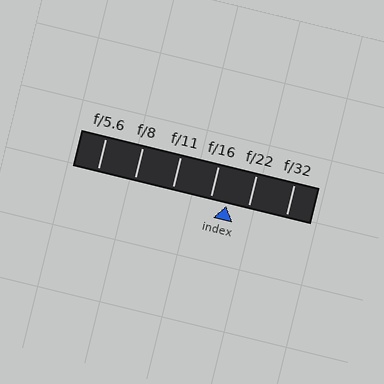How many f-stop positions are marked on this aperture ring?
There are 6 f-stop positions marked.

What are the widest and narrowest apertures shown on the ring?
The widest aperture shown is f/5.6 and the narrowest is f/32.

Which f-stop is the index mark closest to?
The index mark is closest to f/16.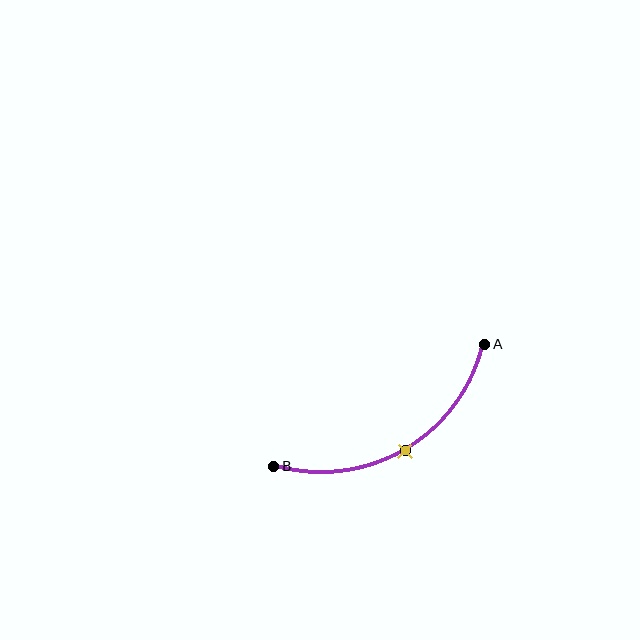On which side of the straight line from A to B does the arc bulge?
The arc bulges below the straight line connecting A and B.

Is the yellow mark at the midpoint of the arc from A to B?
Yes. The yellow mark lies on the arc at equal arc-length from both A and B — it is the arc midpoint.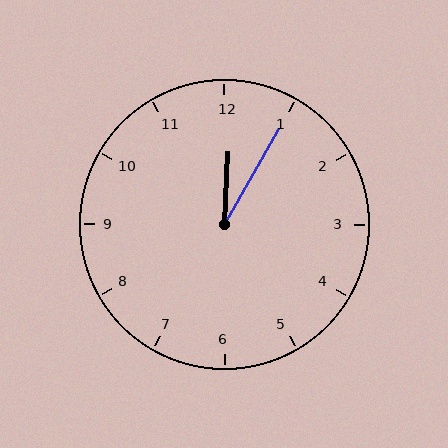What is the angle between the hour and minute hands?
Approximately 28 degrees.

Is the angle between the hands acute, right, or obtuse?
It is acute.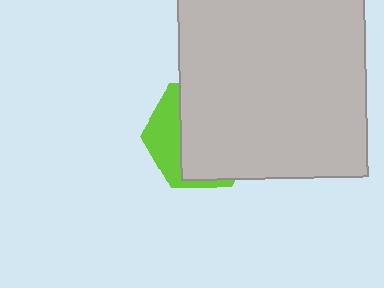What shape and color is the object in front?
The object in front is a light gray square.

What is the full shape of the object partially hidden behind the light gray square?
The partially hidden object is a lime hexagon.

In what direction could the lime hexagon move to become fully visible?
The lime hexagon could move left. That would shift it out from behind the light gray square entirely.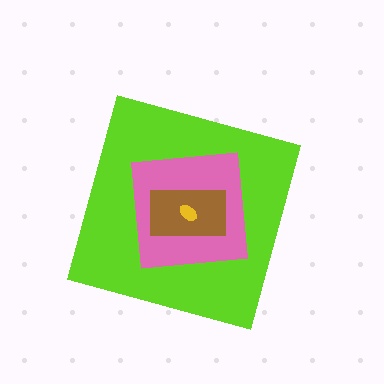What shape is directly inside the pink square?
The brown rectangle.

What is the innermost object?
The yellow ellipse.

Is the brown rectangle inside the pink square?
Yes.